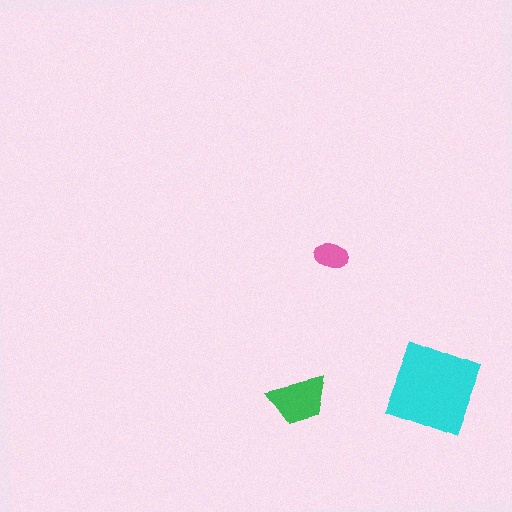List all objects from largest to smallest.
The cyan square, the green trapezoid, the pink ellipse.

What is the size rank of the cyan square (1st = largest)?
1st.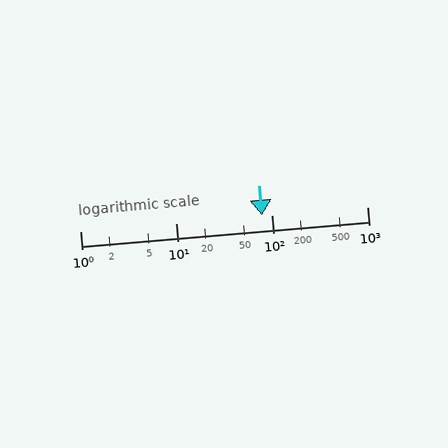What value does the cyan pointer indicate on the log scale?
The pointer indicates approximately 79.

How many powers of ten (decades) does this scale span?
The scale spans 3 decades, from 1 to 1000.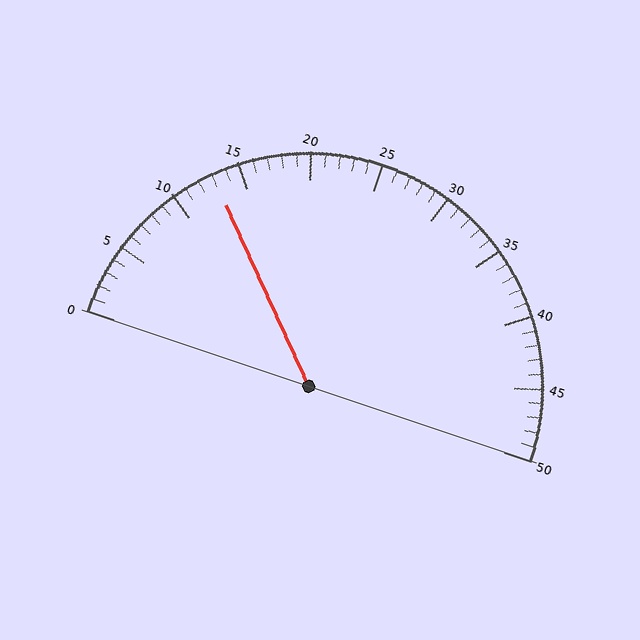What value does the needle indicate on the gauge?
The needle indicates approximately 13.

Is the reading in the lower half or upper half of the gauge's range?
The reading is in the lower half of the range (0 to 50).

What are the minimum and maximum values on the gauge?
The gauge ranges from 0 to 50.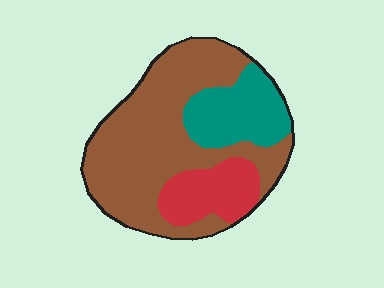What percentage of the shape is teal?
Teal takes up about one fifth (1/5) of the shape.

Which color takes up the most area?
Brown, at roughly 60%.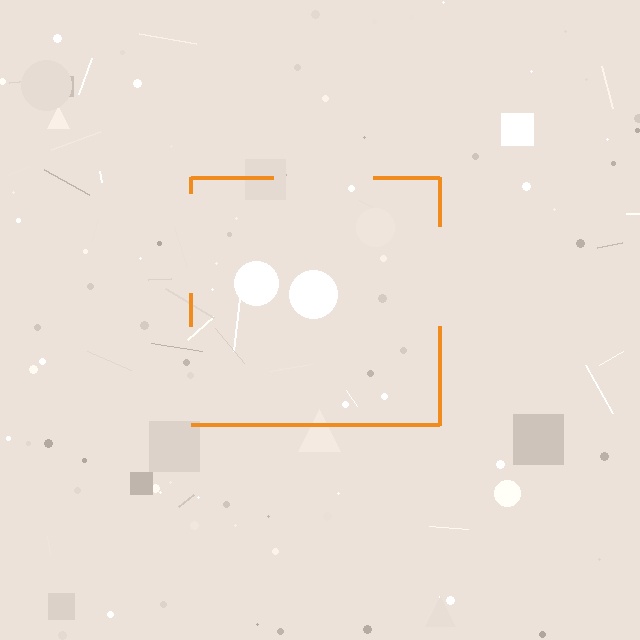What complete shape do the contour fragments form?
The contour fragments form a square.